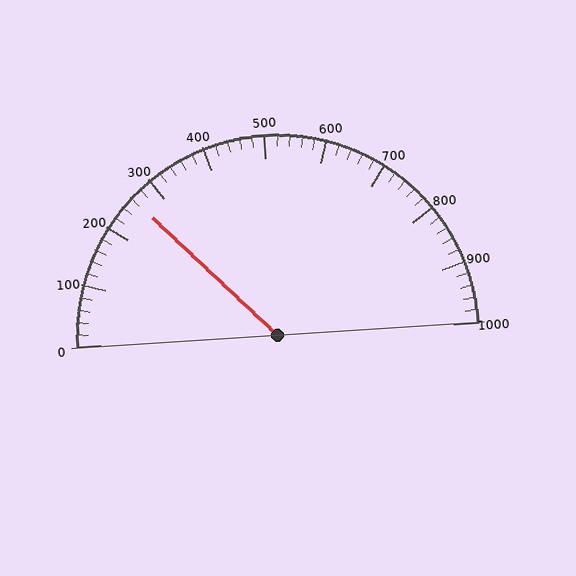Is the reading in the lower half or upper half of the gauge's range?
The reading is in the lower half of the range (0 to 1000).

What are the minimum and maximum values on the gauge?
The gauge ranges from 0 to 1000.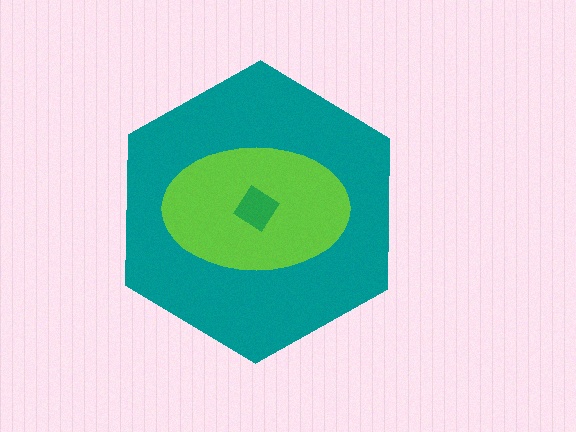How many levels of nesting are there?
3.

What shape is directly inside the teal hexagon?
The lime ellipse.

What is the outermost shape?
The teal hexagon.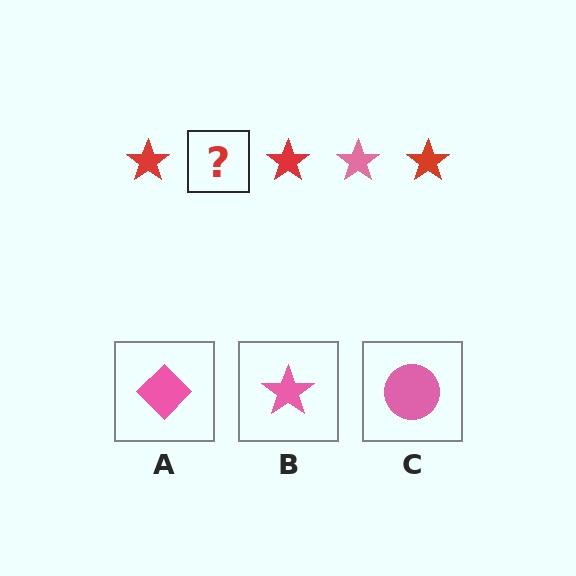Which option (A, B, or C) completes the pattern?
B.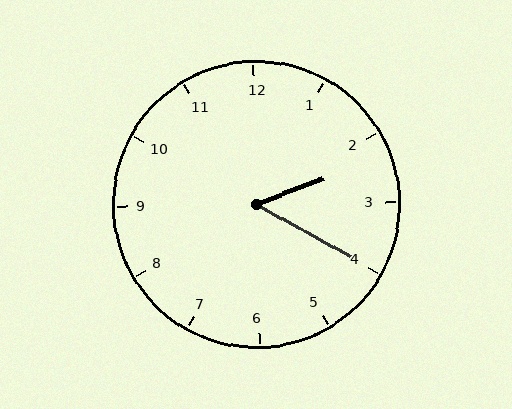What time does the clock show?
2:20.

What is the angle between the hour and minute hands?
Approximately 50 degrees.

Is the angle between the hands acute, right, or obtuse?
It is acute.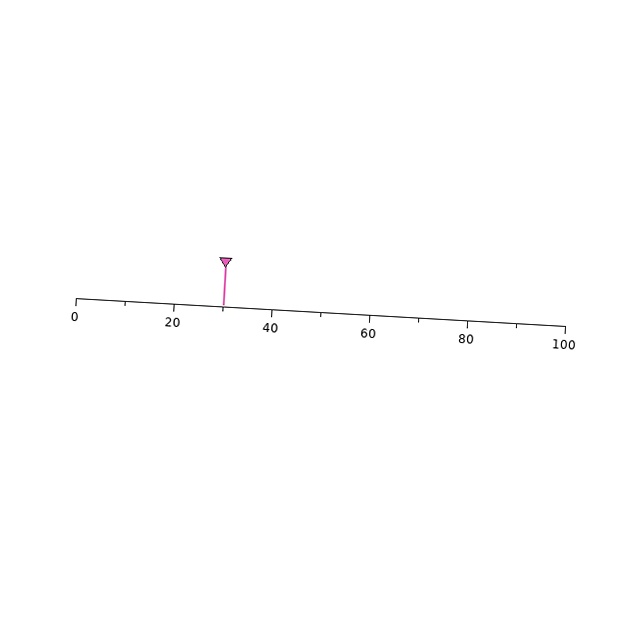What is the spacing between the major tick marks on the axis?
The major ticks are spaced 20 apart.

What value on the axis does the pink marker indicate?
The marker indicates approximately 30.